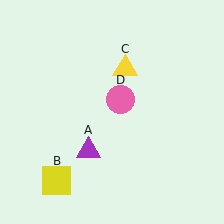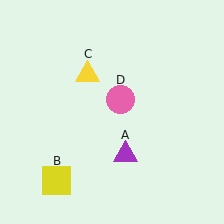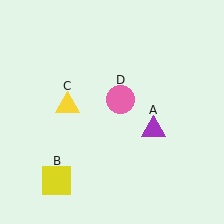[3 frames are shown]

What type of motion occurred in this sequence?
The purple triangle (object A), yellow triangle (object C) rotated counterclockwise around the center of the scene.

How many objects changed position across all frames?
2 objects changed position: purple triangle (object A), yellow triangle (object C).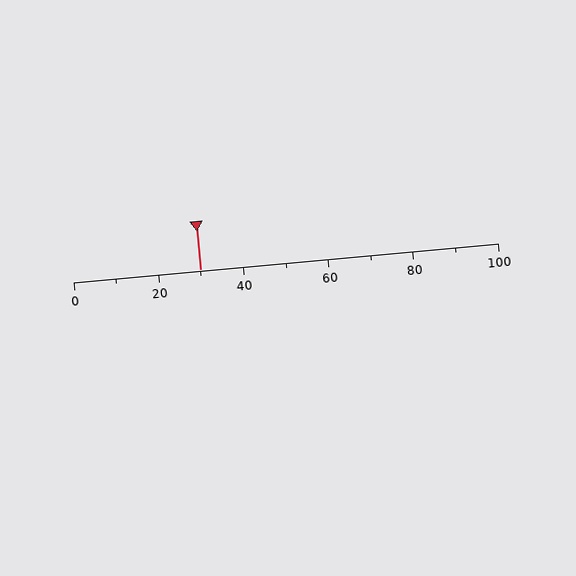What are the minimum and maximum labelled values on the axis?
The axis runs from 0 to 100.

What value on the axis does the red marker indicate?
The marker indicates approximately 30.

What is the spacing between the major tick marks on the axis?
The major ticks are spaced 20 apart.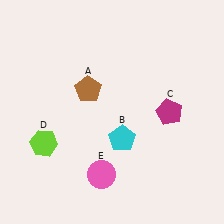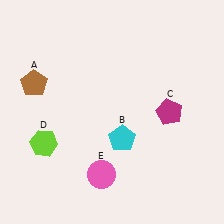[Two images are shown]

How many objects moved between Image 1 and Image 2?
1 object moved between the two images.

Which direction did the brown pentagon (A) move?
The brown pentagon (A) moved left.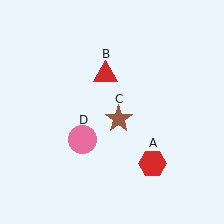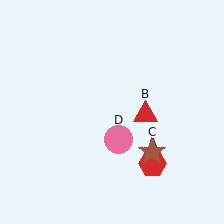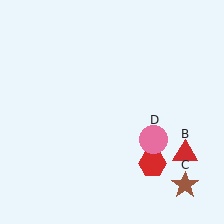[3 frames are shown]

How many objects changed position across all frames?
3 objects changed position: red triangle (object B), brown star (object C), pink circle (object D).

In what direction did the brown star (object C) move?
The brown star (object C) moved down and to the right.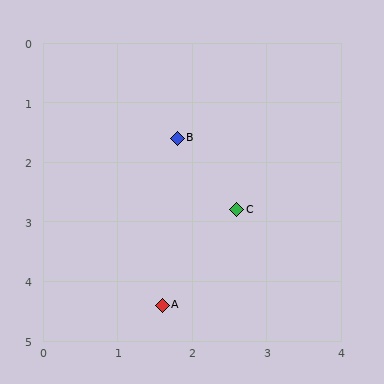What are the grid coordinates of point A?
Point A is at approximately (1.6, 4.4).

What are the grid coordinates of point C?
Point C is at approximately (2.6, 2.8).